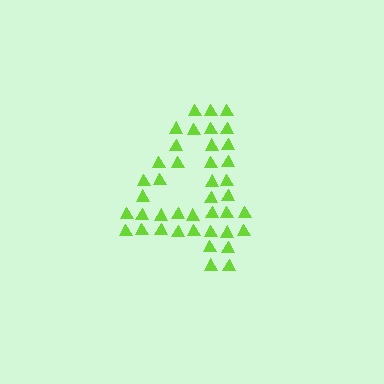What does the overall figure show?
The overall figure shows the digit 4.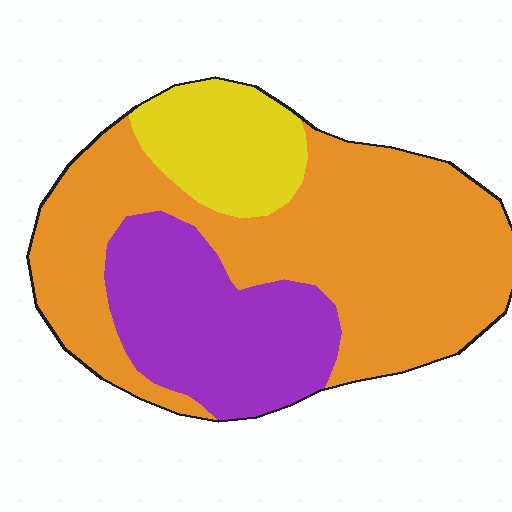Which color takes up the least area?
Yellow, at roughly 15%.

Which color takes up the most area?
Orange, at roughly 60%.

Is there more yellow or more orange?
Orange.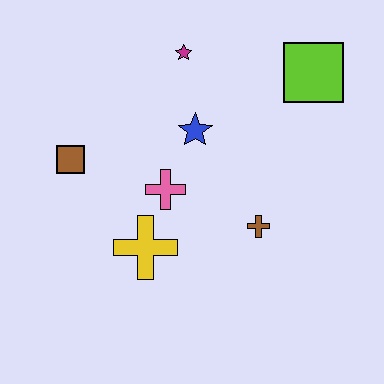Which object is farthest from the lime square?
The brown square is farthest from the lime square.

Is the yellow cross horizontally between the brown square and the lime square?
Yes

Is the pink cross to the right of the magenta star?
No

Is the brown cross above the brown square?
No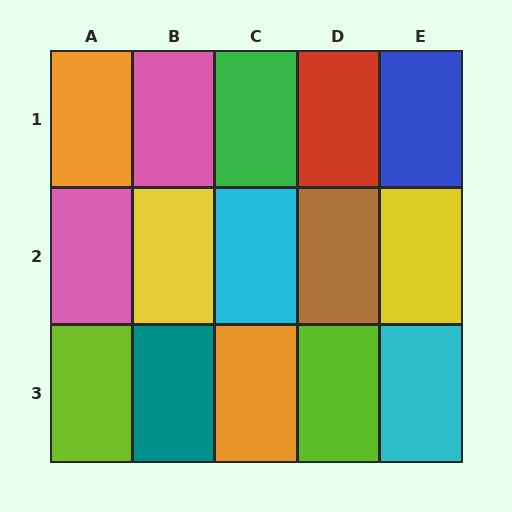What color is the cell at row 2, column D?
Brown.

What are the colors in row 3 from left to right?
Lime, teal, orange, lime, cyan.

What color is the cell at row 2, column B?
Yellow.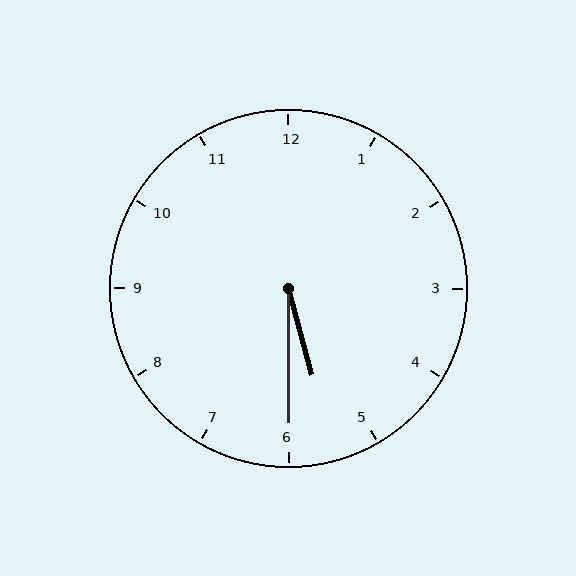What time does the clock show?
5:30.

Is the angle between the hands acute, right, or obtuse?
It is acute.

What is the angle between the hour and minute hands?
Approximately 15 degrees.